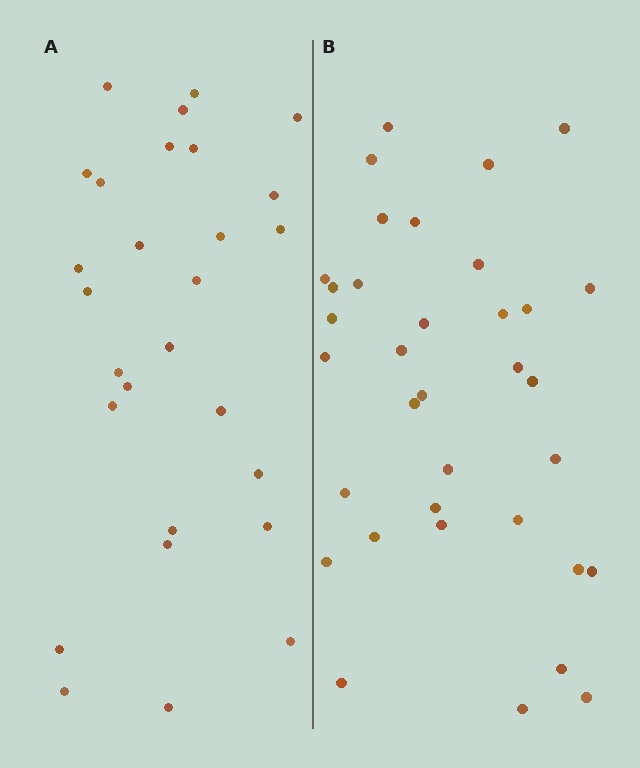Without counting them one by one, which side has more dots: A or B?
Region B (the right region) has more dots.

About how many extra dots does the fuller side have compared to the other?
Region B has roughly 8 or so more dots than region A.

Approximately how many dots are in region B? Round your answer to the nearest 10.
About 40 dots. (The exact count is 35, which rounds to 40.)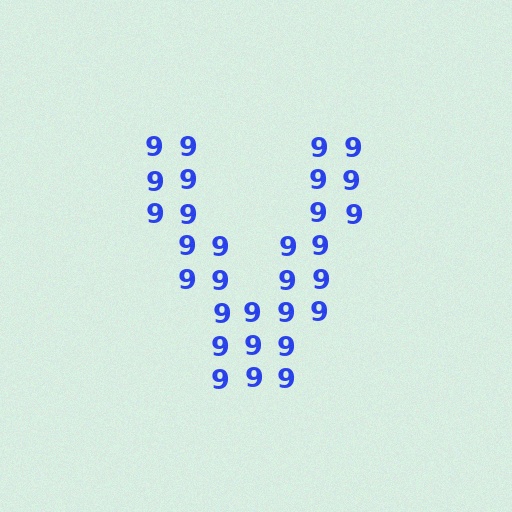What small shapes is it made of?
It is made of small digit 9's.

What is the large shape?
The large shape is the letter V.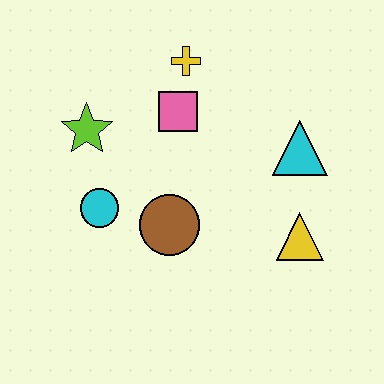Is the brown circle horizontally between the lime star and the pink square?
Yes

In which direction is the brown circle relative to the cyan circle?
The brown circle is to the right of the cyan circle.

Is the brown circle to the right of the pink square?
No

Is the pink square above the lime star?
Yes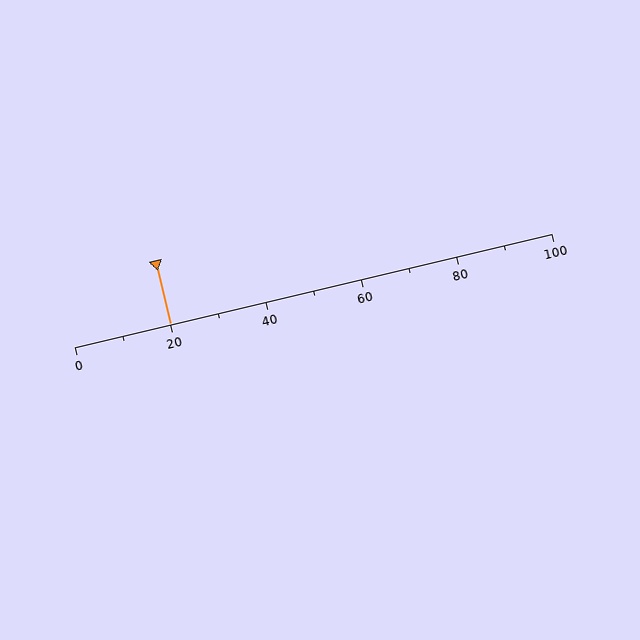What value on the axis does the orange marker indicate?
The marker indicates approximately 20.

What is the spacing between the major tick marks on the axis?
The major ticks are spaced 20 apart.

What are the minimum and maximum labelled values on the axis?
The axis runs from 0 to 100.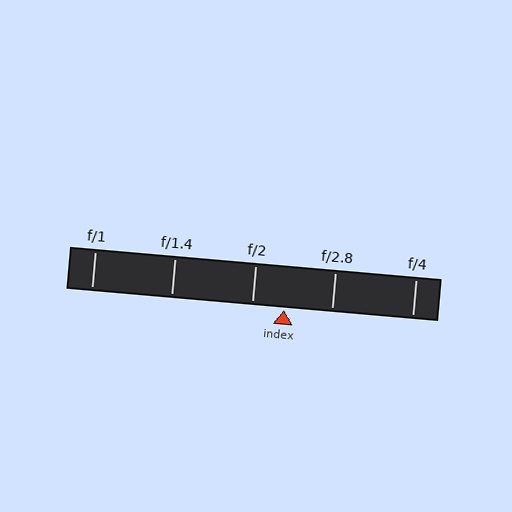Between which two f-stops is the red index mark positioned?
The index mark is between f/2 and f/2.8.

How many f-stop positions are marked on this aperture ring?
There are 5 f-stop positions marked.